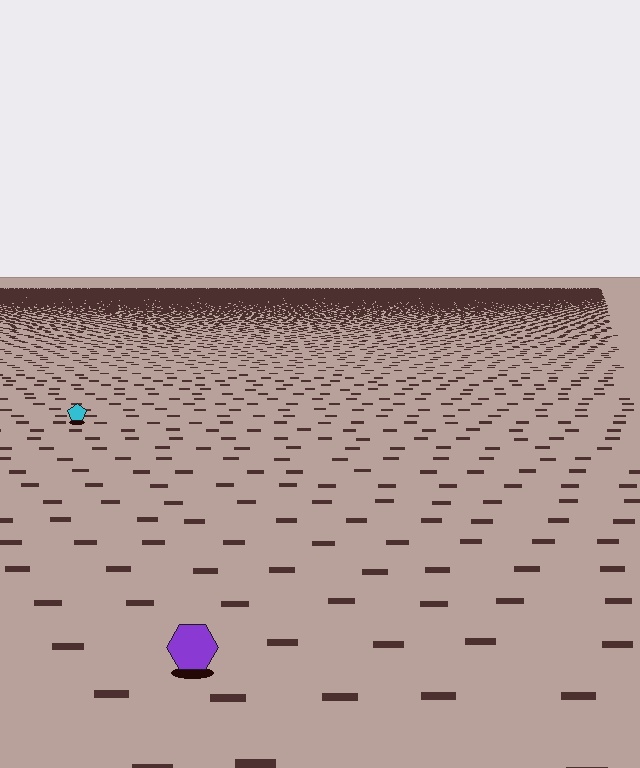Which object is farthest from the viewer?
The cyan pentagon is farthest from the viewer. It appears smaller and the ground texture around it is denser.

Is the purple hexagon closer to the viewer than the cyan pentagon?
Yes. The purple hexagon is closer — you can tell from the texture gradient: the ground texture is coarser near it.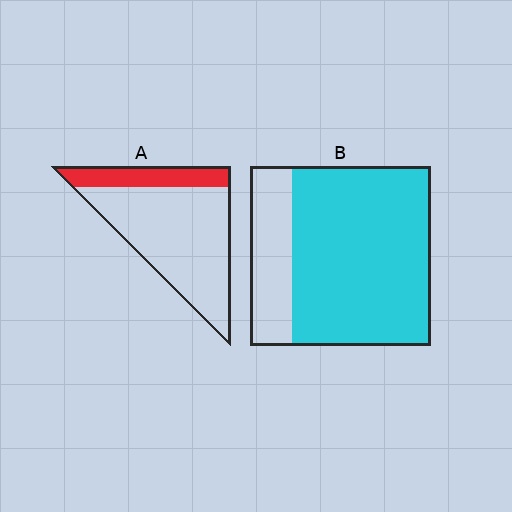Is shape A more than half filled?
No.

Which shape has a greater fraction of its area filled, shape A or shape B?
Shape B.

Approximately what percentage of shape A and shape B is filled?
A is approximately 20% and B is approximately 75%.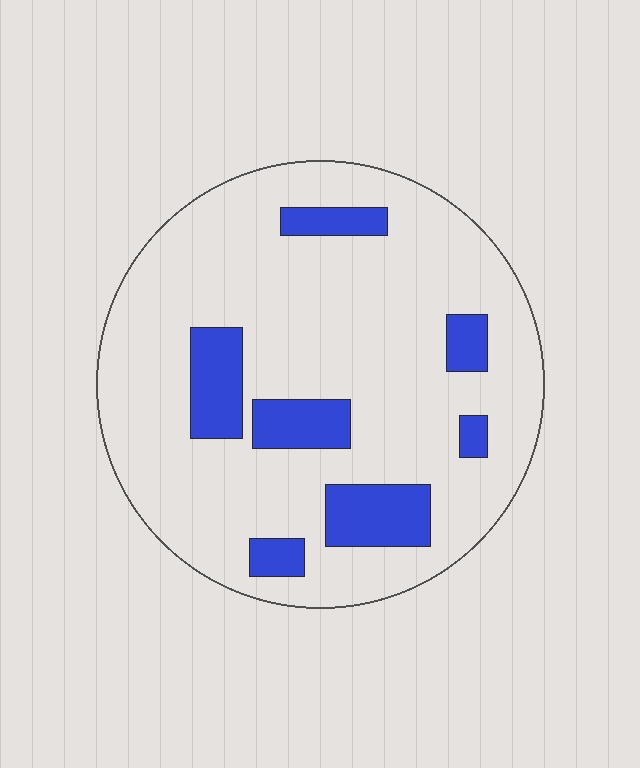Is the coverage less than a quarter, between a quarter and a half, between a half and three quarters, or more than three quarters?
Less than a quarter.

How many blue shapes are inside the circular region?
7.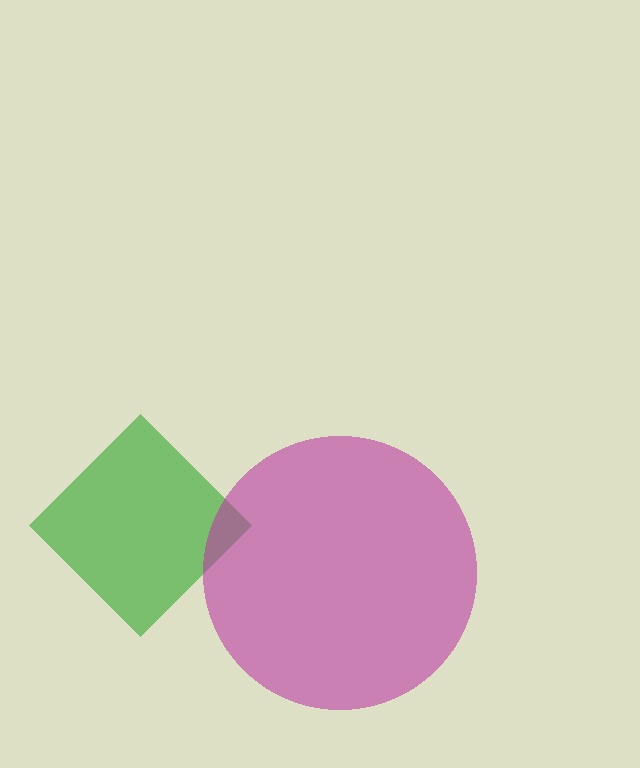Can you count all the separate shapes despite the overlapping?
Yes, there are 2 separate shapes.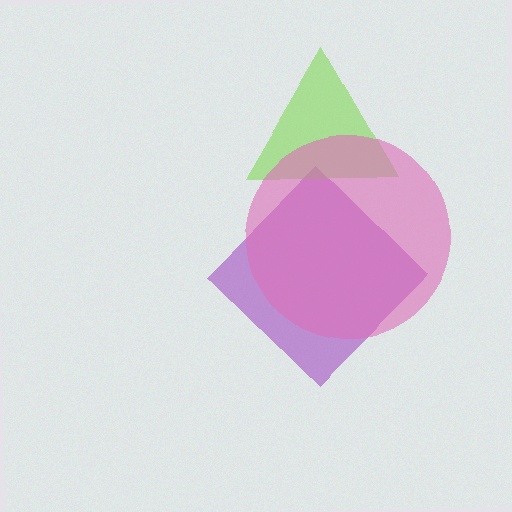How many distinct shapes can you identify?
There are 3 distinct shapes: a purple diamond, a lime triangle, a pink circle.